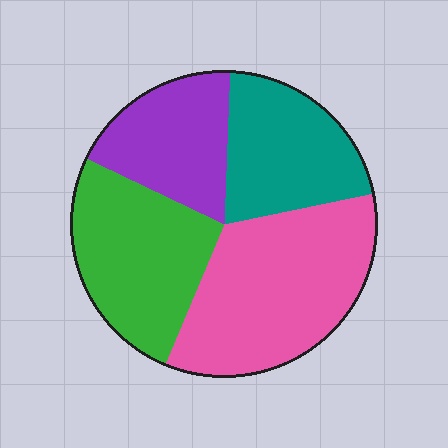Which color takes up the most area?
Pink, at roughly 35%.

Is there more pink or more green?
Pink.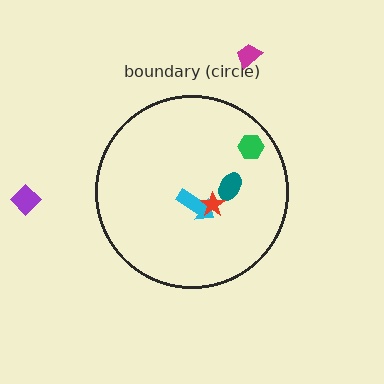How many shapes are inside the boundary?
4 inside, 2 outside.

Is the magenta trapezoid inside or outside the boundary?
Outside.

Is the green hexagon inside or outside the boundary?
Inside.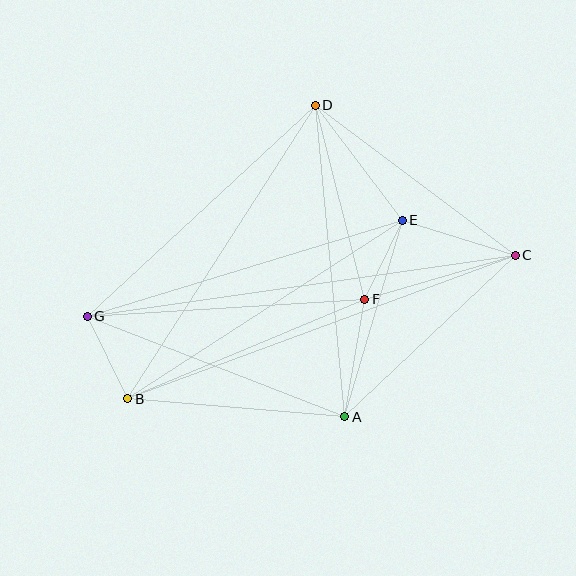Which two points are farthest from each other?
Points C and G are farthest from each other.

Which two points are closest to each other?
Points E and F are closest to each other.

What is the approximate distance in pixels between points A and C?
The distance between A and C is approximately 235 pixels.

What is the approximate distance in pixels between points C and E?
The distance between C and E is approximately 118 pixels.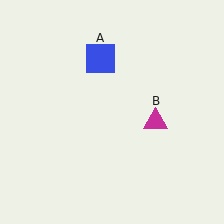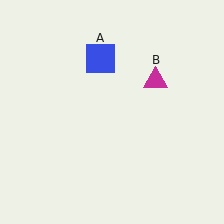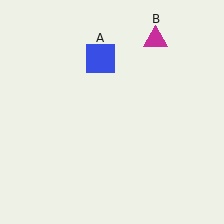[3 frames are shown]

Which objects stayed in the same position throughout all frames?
Blue square (object A) remained stationary.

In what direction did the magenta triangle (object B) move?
The magenta triangle (object B) moved up.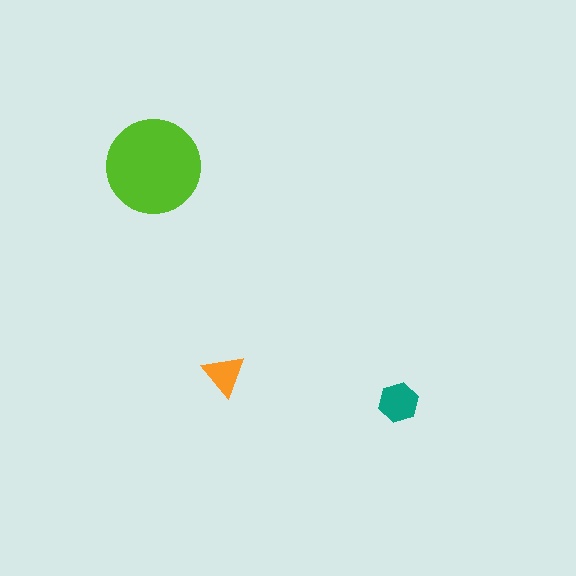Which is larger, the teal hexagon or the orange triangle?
The teal hexagon.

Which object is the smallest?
The orange triangle.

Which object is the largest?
The lime circle.